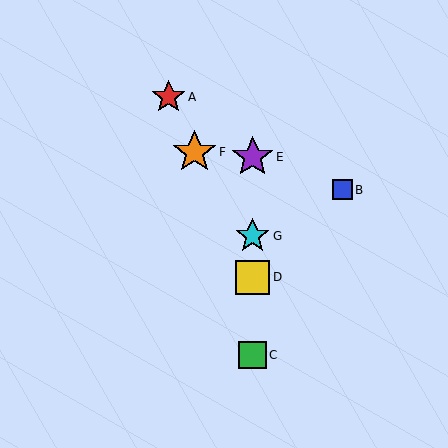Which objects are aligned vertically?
Objects C, D, E, G are aligned vertically.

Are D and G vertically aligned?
Yes, both are at x≈253.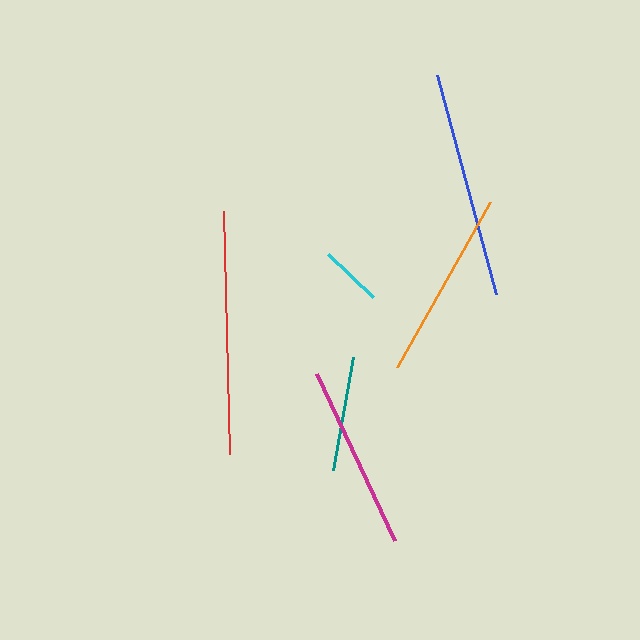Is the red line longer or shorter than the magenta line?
The red line is longer than the magenta line.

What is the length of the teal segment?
The teal segment is approximately 115 pixels long.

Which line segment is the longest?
The red line is the longest at approximately 242 pixels.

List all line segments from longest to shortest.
From longest to shortest: red, blue, orange, magenta, teal, cyan.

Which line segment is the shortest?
The cyan line is the shortest at approximately 62 pixels.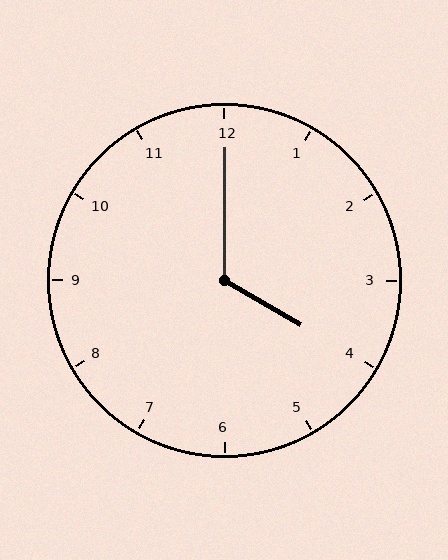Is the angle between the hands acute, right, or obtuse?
It is obtuse.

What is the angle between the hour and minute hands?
Approximately 120 degrees.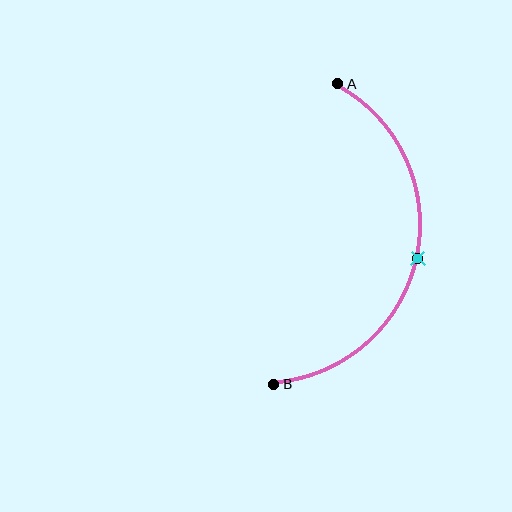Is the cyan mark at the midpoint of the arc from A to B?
Yes. The cyan mark lies on the arc at equal arc-length from both A and B — it is the arc midpoint.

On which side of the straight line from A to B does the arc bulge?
The arc bulges to the right of the straight line connecting A and B.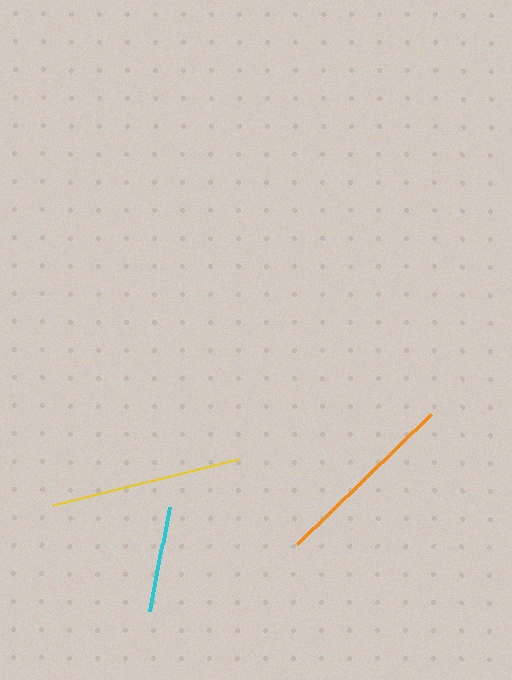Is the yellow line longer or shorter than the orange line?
The yellow line is longer than the orange line.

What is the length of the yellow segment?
The yellow segment is approximately 190 pixels long.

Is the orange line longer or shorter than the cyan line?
The orange line is longer than the cyan line.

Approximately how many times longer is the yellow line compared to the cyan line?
The yellow line is approximately 1.8 times the length of the cyan line.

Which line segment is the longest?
The yellow line is the longest at approximately 190 pixels.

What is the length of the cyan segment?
The cyan segment is approximately 106 pixels long.